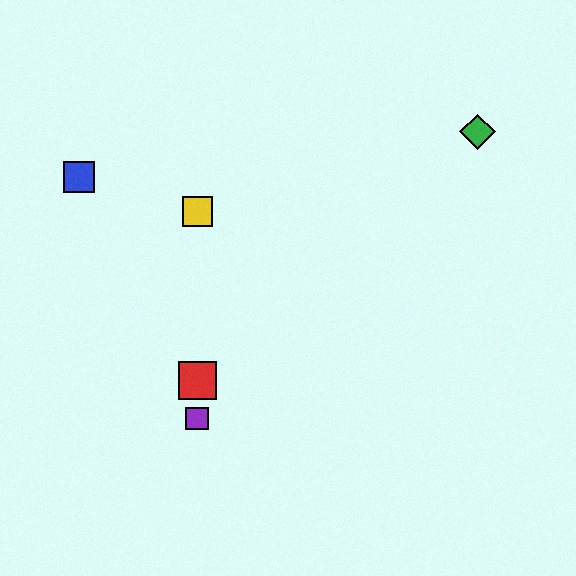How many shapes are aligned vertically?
3 shapes (the red square, the yellow square, the purple square) are aligned vertically.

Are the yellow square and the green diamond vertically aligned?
No, the yellow square is at x≈197 and the green diamond is at x≈478.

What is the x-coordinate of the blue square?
The blue square is at x≈79.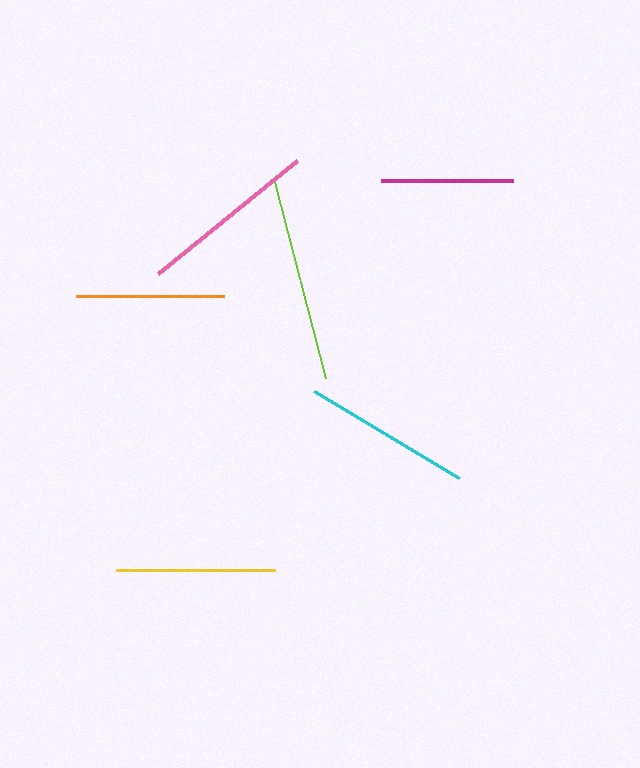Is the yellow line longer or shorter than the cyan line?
The cyan line is longer than the yellow line.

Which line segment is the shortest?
The magenta line is the shortest at approximately 131 pixels.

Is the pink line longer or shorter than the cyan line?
The pink line is longer than the cyan line.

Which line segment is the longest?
The lime line is the longest at approximately 203 pixels.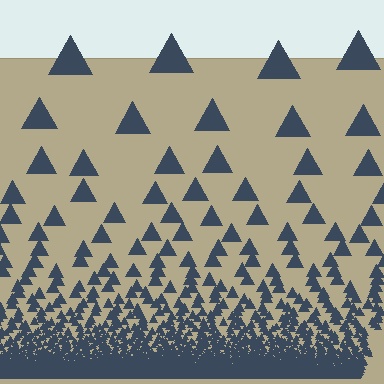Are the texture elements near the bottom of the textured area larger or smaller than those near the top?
Smaller. The gradient is inverted — elements near the bottom are smaller and denser.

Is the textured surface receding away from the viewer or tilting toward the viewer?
The surface appears to tilt toward the viewer. Texture elements get larger and sparser toward the top.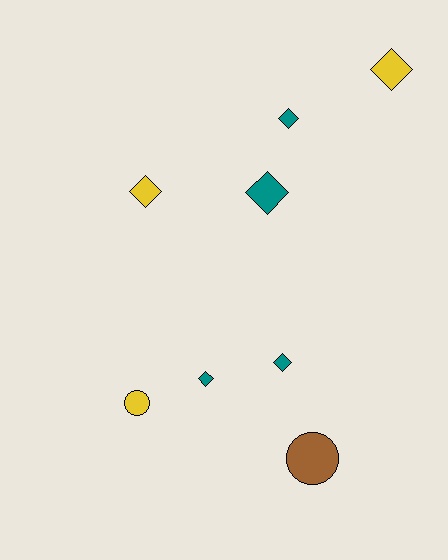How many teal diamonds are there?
There are 4 teal diamonds.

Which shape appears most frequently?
Diamond, with 6 objects.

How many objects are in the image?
There are 8 objects.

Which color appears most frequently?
Teal, with 4 objects.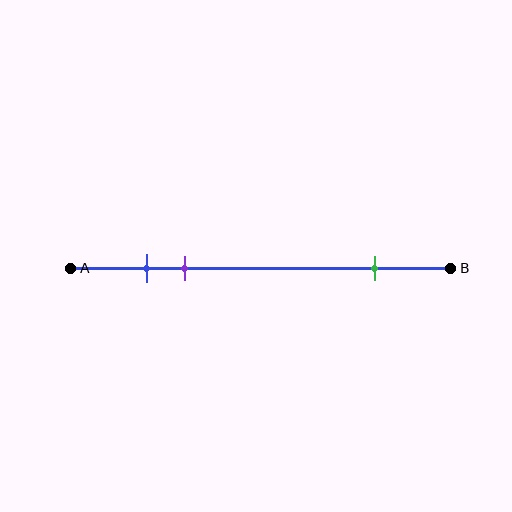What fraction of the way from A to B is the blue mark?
The blue mark is approximately 20% (0.2) of the way from A to B.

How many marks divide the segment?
There are 3 marks dividing the segment.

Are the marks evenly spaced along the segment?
No, the marks are not evenly spaced.